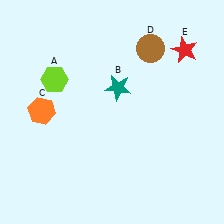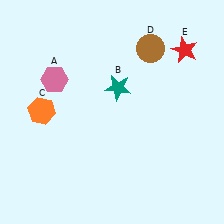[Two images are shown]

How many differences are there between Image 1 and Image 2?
There is 1 difference between the two images.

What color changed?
The hexagon (A) changed from lime in Image 1 to pink in Image 2.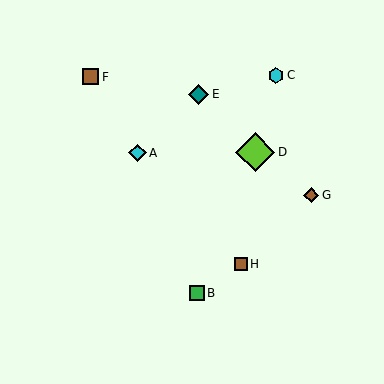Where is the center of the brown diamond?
The center of the brown diamond is at (311, 195).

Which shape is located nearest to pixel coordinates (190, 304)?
The green square (labeled B) at (197, 293) is nearest to that location.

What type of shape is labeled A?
Shape A is a cyan diamond.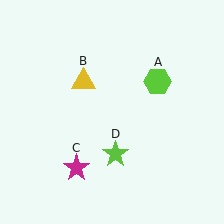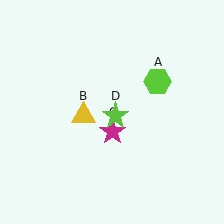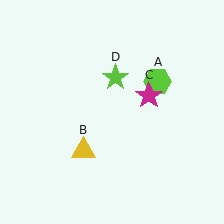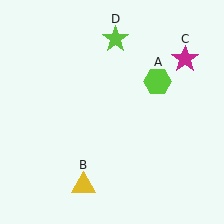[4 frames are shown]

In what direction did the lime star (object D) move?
The lime star (object D) moved up.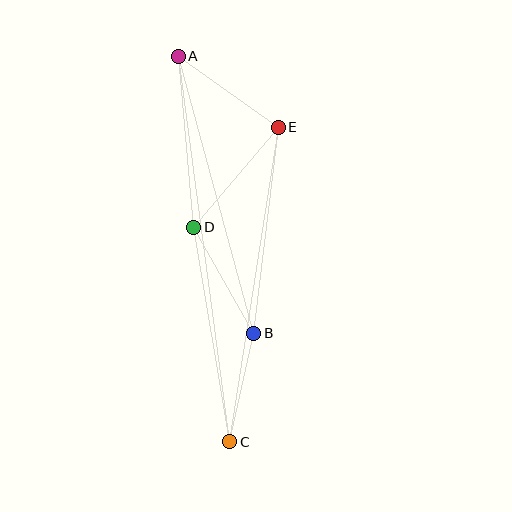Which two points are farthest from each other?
Points A and C are farthest from each other.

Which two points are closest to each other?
Points B and C are closest to each other.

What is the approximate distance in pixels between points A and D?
The distance between A and D is approximately 172 pixels.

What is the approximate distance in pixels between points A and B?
The distance between A and B is approximately 287 pixels.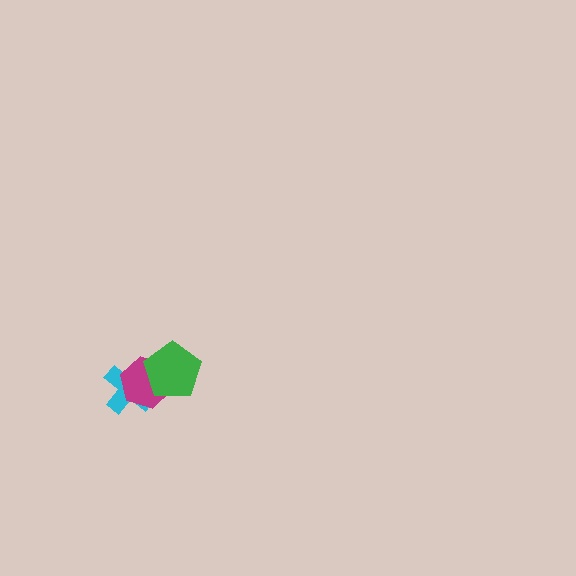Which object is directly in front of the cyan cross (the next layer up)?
The magenta hexagon is directly in front of the cyan cross.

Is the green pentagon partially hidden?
No, no other shape covers it.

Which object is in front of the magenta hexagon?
The green pentagon is in front of the magenta hexagon.